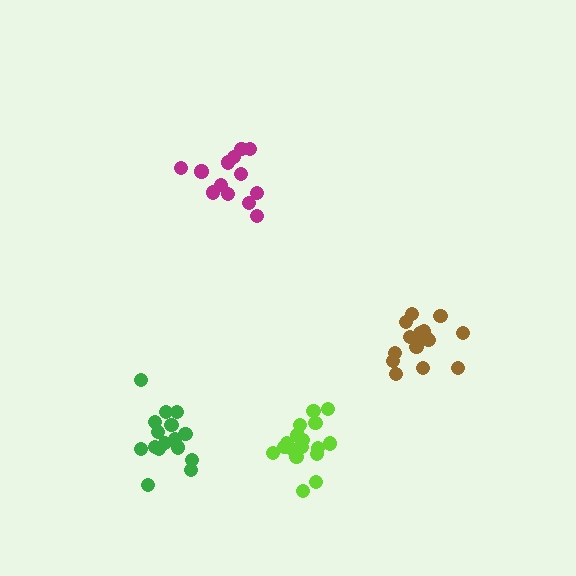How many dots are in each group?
Group 1: 13 dots, Group 2: 17 dots, Group 3: 16 dots, Group 4: 16 dots (62 total).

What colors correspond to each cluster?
The clusters are colored: magenta, lime, green, brown.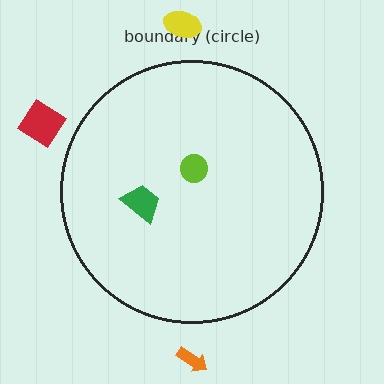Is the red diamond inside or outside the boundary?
Outside.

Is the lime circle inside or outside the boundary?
Inside.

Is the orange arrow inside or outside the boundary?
Outside.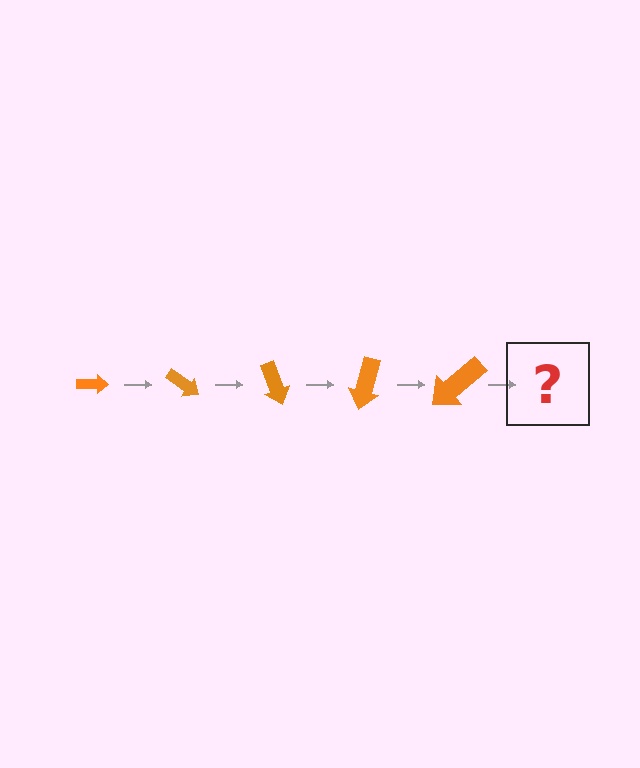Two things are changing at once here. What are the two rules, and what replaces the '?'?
The two rules are that the arrow grows larger each step and it rotates 35 degrees each step. The '?' should be an arrow, larger than the previous one and rotated 175 degrees from the start.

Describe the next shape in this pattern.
It should be an arrow, larger than the previous one and rotated 175 degrees from the start.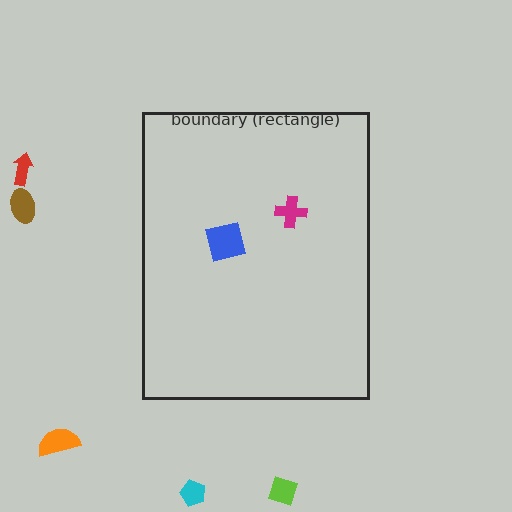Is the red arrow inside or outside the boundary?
Outside.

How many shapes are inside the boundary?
2 inside, 5 outside.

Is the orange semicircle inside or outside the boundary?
Outside.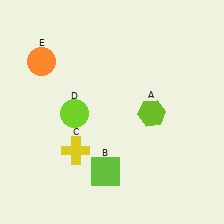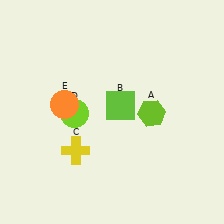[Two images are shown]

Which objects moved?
The objects that moved are: the lime square (B), the orange circle (E).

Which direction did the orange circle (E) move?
The orange circle (E) moved down.